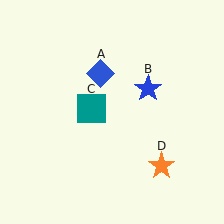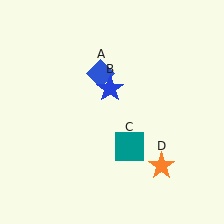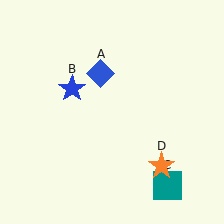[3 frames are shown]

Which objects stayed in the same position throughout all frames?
Blue diamond (object A) and orange star (object D) remained stationary.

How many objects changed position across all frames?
2 objects changed position: blue star (object B), teal square (object C).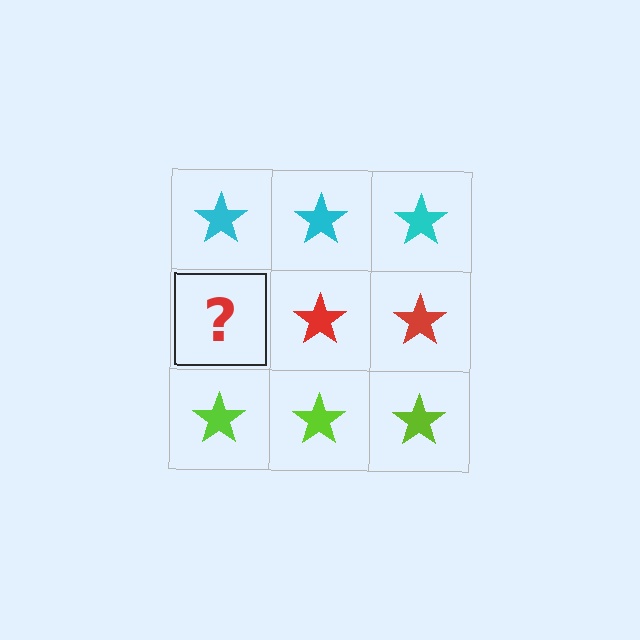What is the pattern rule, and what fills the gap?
The rule is that each row has a consistent color. The gap should be filled with a red star.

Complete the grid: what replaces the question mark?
The question mark should be replaced with a red star.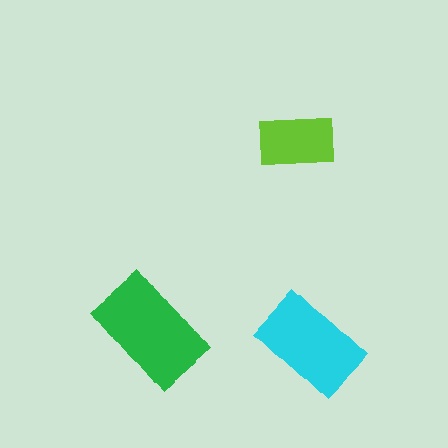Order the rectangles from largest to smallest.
the green one, the cyan one, the lime one.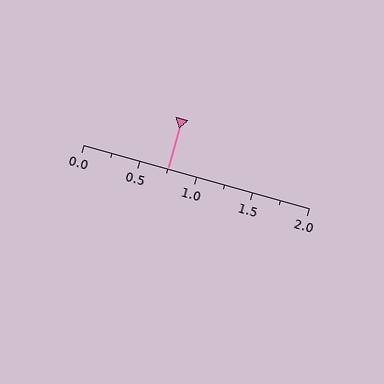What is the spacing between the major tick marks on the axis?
The major ticks are spaced 0.5 apart.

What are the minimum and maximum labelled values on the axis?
The axis runs from 0.0 to 2.0.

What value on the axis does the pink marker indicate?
The marker indicates approximately 0.75.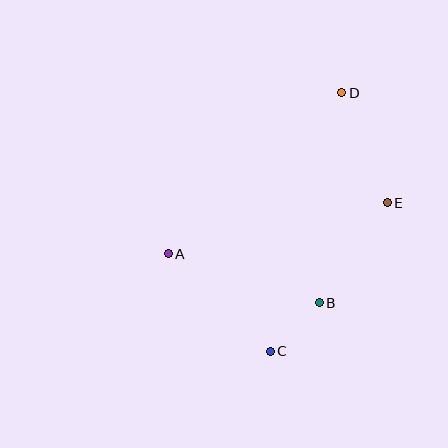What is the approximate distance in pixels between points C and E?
The distance between C and E is approximately 189 pixels.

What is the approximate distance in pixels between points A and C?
The distance between A and C is approximately 141 pixels.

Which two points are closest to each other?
Points B and C are closest to each other.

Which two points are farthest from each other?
Points C and D are farthest from each other.